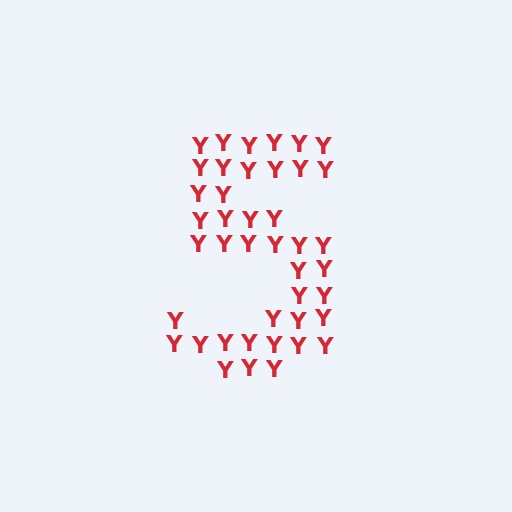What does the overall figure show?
The overall figure shows the digit 5.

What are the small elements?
The small elements are letter Y's.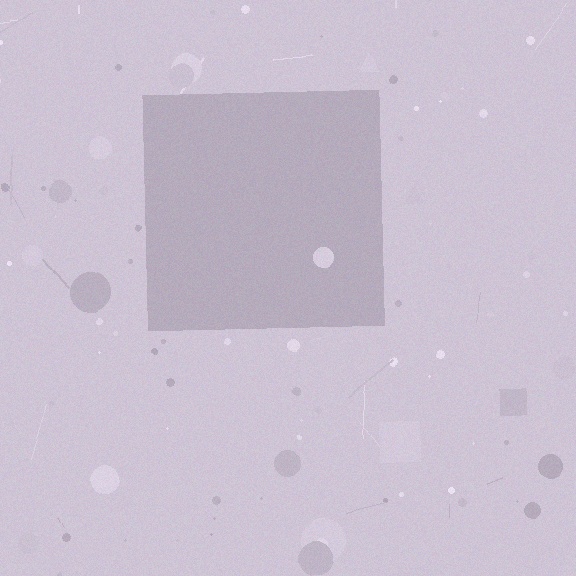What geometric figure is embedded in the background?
A square is embedded in the background.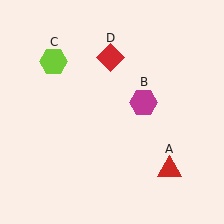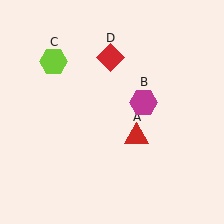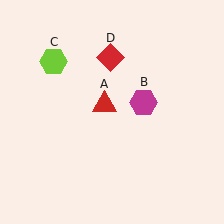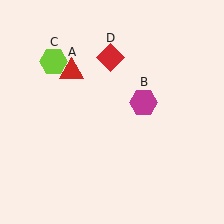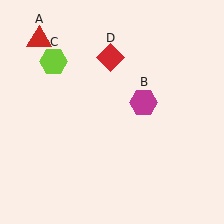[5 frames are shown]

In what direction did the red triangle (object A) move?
The red triangle (object A) moved up and to the left.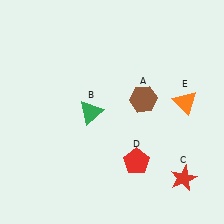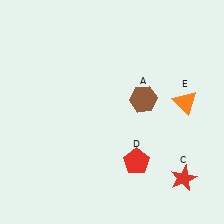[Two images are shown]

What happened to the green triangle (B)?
The green triangle (B) was removed in Image 2. It was in the bottom-left area of Image 1.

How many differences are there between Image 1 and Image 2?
There is 1 difference between the two images.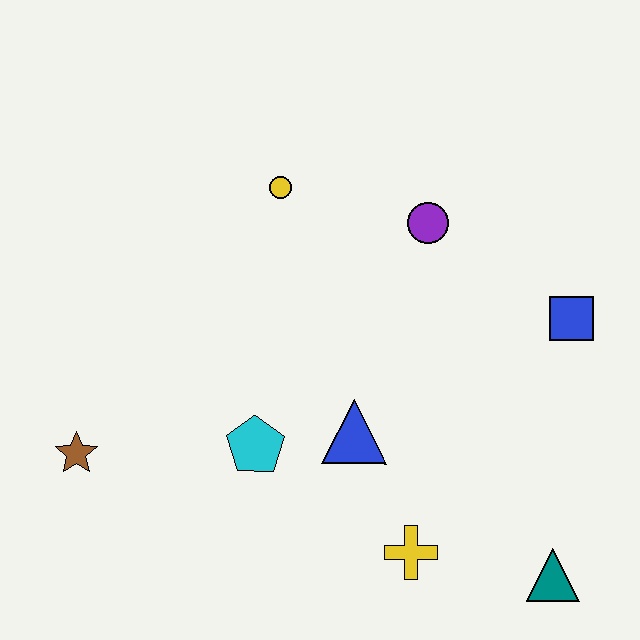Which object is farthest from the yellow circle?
The teal triangle is farthest from the yellow circle.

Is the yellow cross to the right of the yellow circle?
Yes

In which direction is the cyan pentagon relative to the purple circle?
The cyan pentagon is below the purple circle.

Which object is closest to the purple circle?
The yellow circle is closest to the purple circle.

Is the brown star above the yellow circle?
No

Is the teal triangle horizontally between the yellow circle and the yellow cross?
No